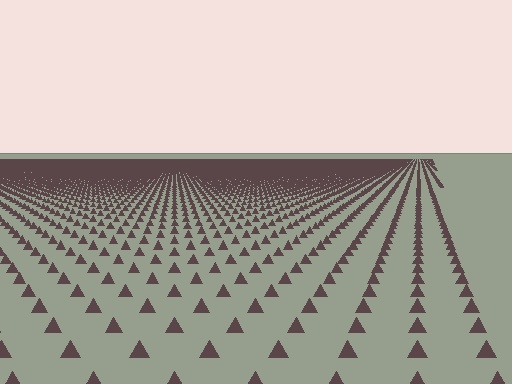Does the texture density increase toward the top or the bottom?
Density increases toward the top.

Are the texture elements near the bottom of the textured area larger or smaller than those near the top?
Larger. Near the bottom, elements are closer to the viewer and appear at a bigger on-screen size.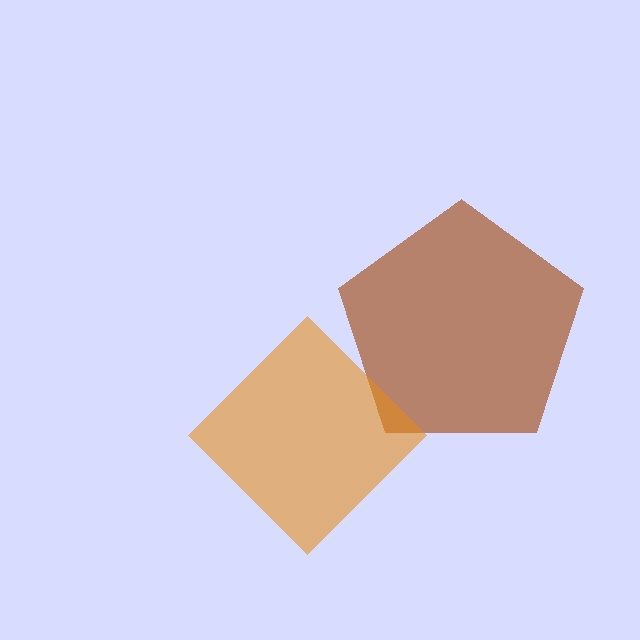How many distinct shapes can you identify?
There are 2 distinct shapes: a brown pentagon, an orange diamond.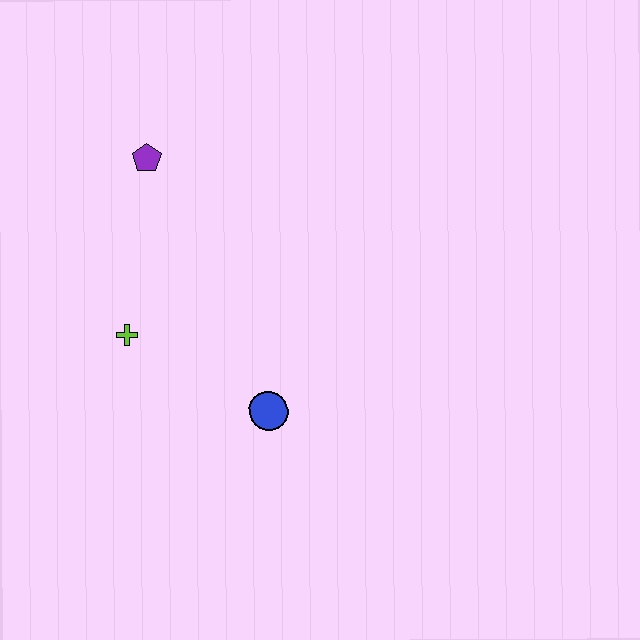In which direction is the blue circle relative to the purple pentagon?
The blue circle is below the purple pentagon.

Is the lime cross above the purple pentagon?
No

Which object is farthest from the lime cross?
The purple pentagon is farthest from the lime cross.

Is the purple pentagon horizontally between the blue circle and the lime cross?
Yes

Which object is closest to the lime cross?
The blue circle is closest to the lime cross.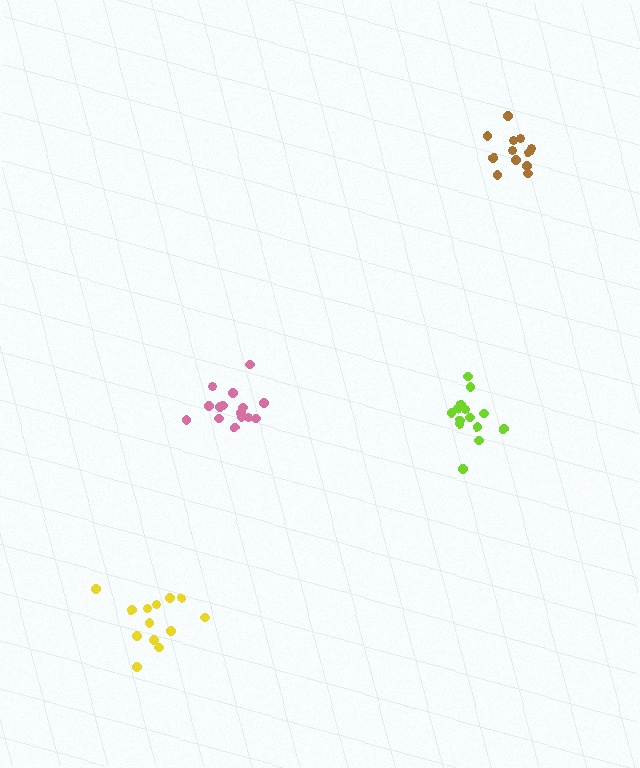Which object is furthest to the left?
The yellow cluster is leftmost.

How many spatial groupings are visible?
There are 4 spatial groupings.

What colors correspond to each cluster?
The clusters are colored: brown, pink, lime, yellow.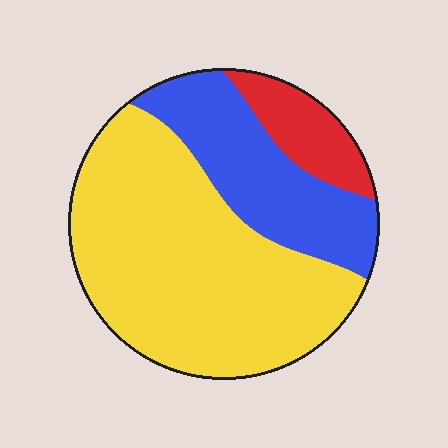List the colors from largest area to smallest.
From largest to smallest: yellow, blue, red.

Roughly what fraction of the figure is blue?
Blue covers around 25% of the figure.